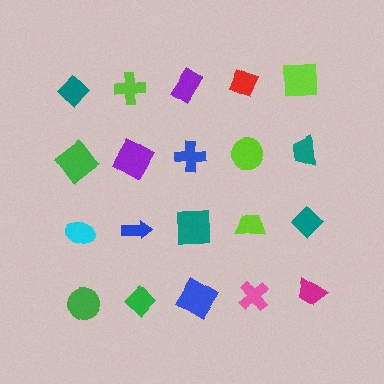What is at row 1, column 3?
A purple rectangle.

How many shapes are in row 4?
5 shapes.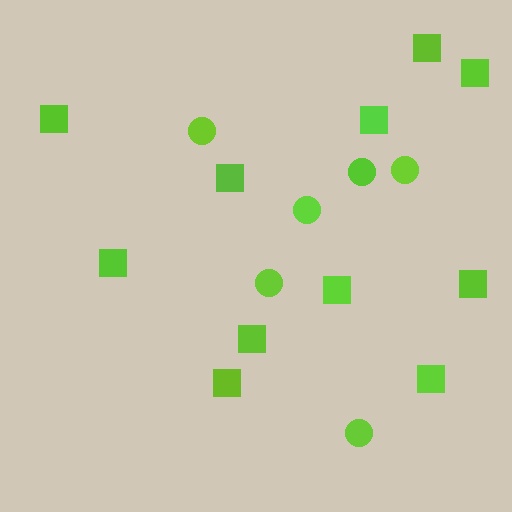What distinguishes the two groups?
There are 2 groups: one group of squares (11) and one group of circles (6).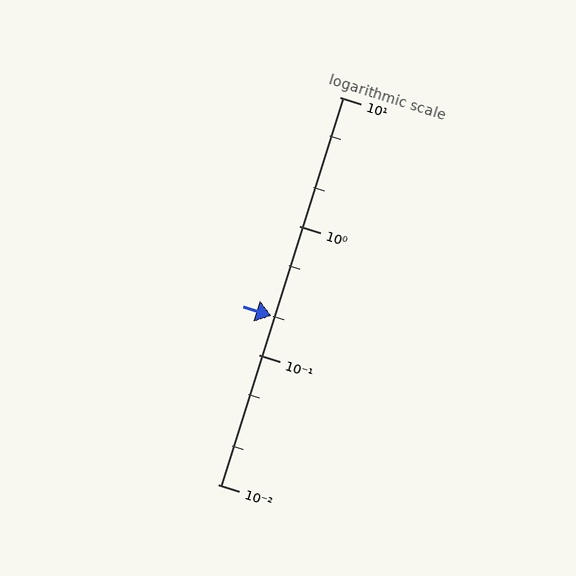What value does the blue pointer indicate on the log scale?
The pointer indicates approximately 0.2.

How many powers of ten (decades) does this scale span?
The scale spans 3 decades, from 0.01 to 10.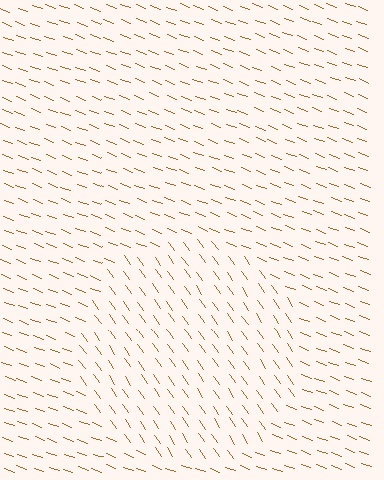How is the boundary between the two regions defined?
The boundary is defined purely by a change in line orientation (approximately 34 degrees difference). All lines are the same color and thickness.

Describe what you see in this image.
The image is filled with small brown line segments. A circle region in the image has lines oriented differently from the surrounding lines, creating a visible texture boundary.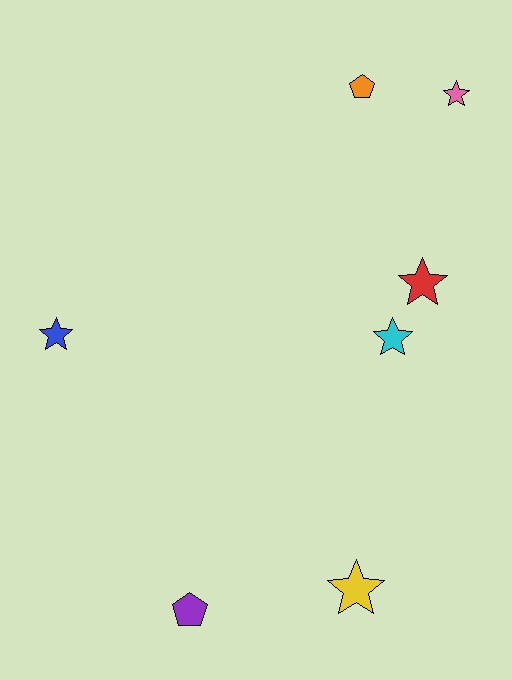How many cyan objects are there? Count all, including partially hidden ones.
There is 1 cyan object.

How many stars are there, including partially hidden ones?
There are 5 stars.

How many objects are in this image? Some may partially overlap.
There are 7 objects.